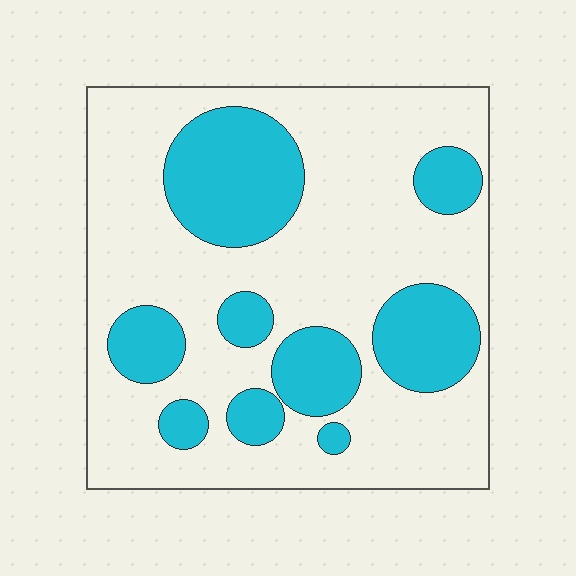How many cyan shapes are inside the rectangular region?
9.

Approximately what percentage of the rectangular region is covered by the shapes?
Approximately 30%.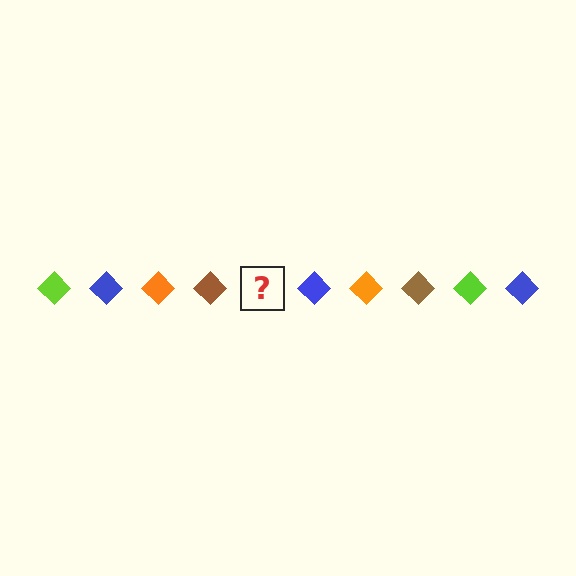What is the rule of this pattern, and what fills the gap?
The rule is that the pattern cycles through lime, blue, orange, brown diamonds. The gap should be filled with a lime diamond.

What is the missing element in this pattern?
The missing element is a lime diamond.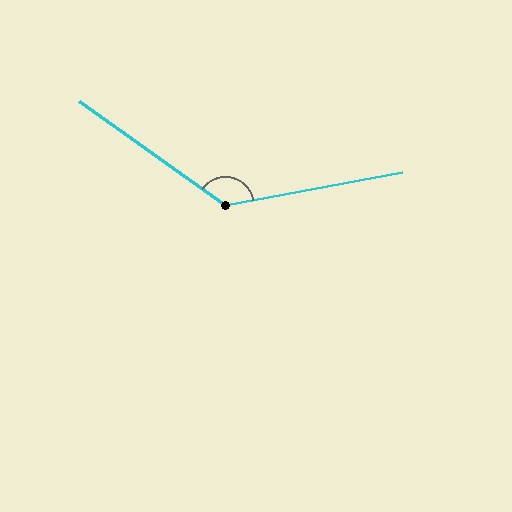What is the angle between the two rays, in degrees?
Approximately 134 degrees.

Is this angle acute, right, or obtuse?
It is obtuse.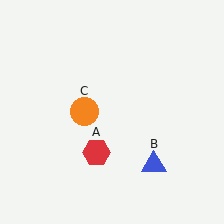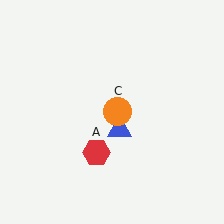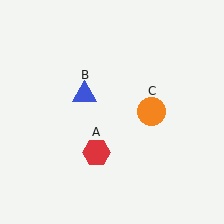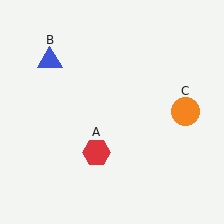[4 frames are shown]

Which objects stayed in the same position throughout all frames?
Red hexagon (object A) remained stationary.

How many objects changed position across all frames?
2 objects changed position: blue triangle (object B), orange circle (object C).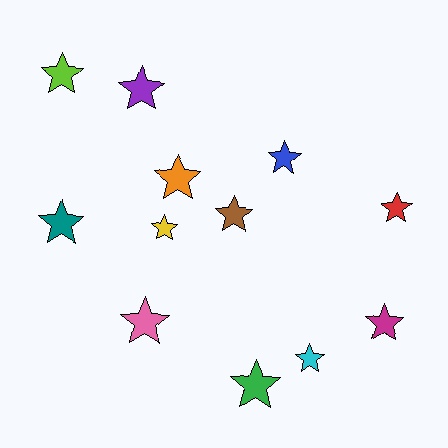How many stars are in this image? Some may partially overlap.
There are 12 stars.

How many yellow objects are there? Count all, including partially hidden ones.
There is 1 yellow object.